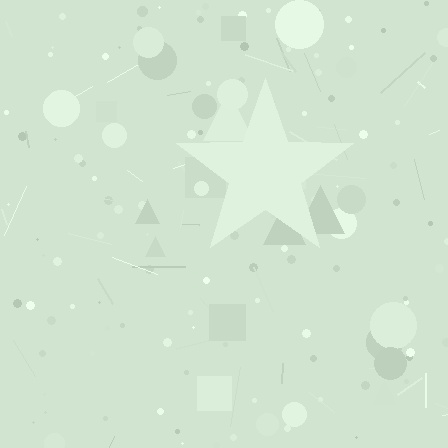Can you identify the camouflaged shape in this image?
The camouflaged shape is a star.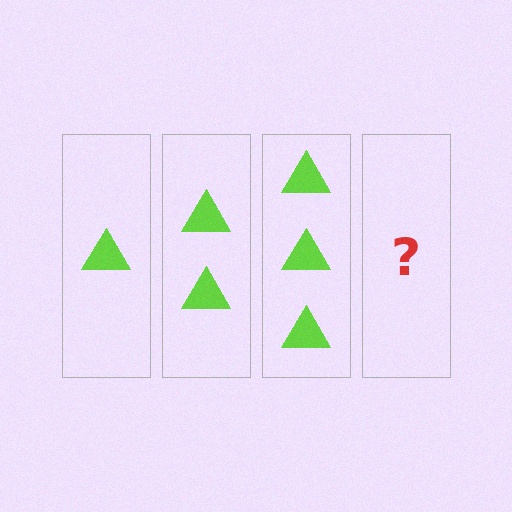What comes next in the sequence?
The next element should be 4 triangles.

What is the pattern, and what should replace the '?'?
The pattern is that each step adds one more triangle. The '?' should be 4 triangles.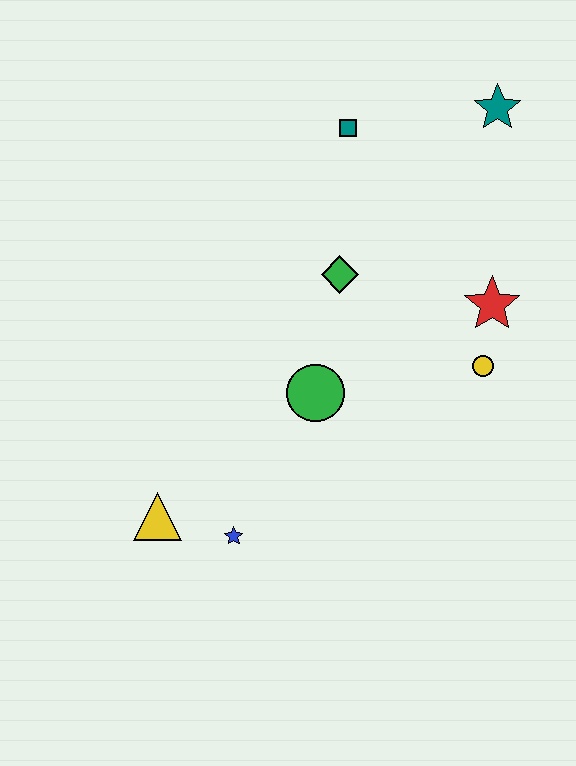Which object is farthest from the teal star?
The yellow triangle is farthest from the teal star.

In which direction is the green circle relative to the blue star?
The green circle is above the blue star.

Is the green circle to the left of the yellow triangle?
No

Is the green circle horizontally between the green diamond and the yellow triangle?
Yes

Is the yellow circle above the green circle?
Yes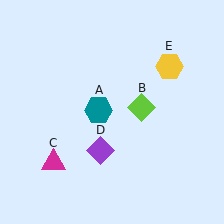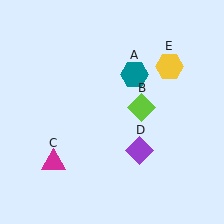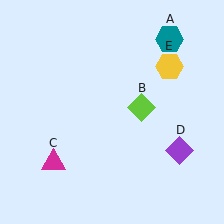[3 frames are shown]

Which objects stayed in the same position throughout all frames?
Lime diamond (object B) and magenta triangle (object C) and yellow hexagon (object E) remained stationary.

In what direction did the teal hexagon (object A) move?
The teal hexagon (object A) moved up and to the right.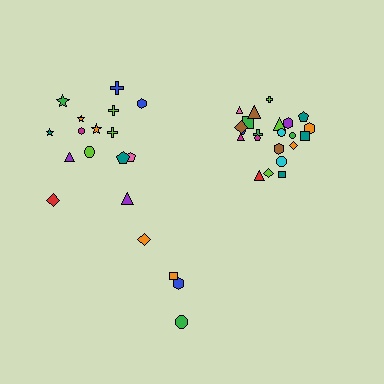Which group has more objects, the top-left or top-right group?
The top-right group.